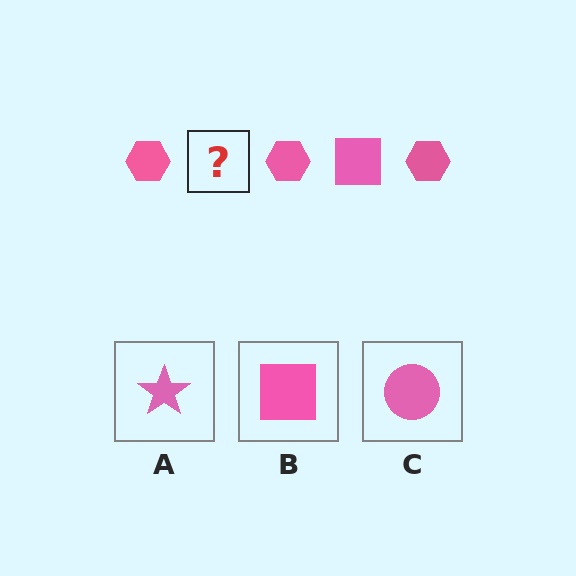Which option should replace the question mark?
Option B.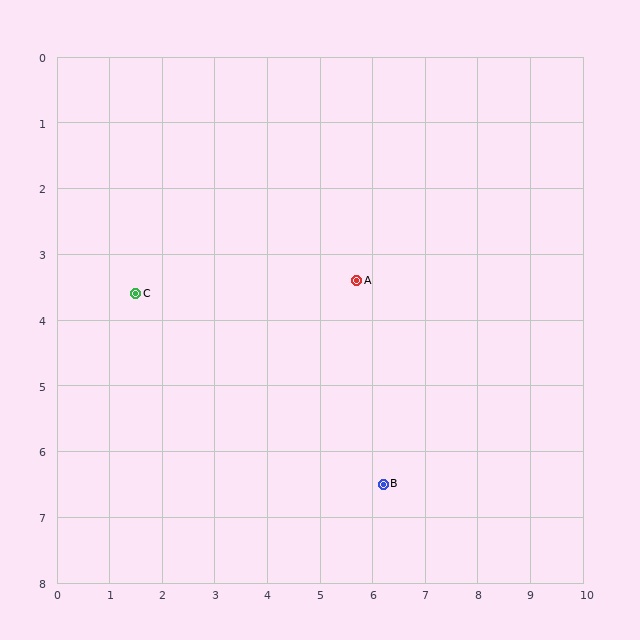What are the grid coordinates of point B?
Point B is at approximately (6.2, 6.5).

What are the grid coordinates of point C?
Point C is at approximately (1.5, 3.6).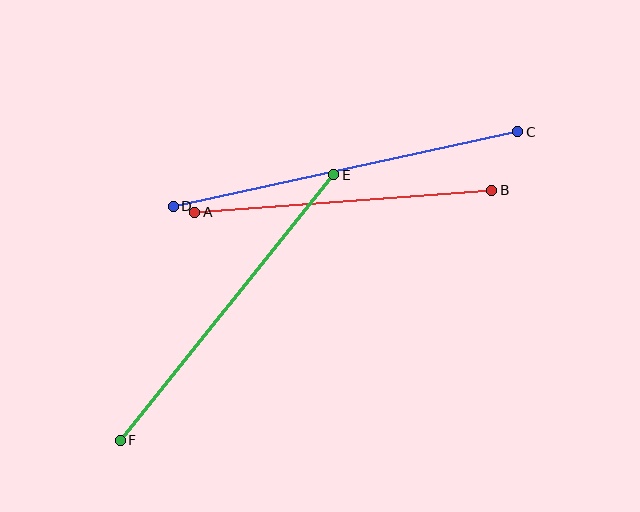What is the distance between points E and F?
The distance is approximately 341 pixels.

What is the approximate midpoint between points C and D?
The midpoint is at approximately (345, 169) pixels.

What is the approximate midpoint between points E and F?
The midpoint is at approximately (227, 307) pixels.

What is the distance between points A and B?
The distance is approximately 298 pixels.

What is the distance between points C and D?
The distance is approximately 353 pixels.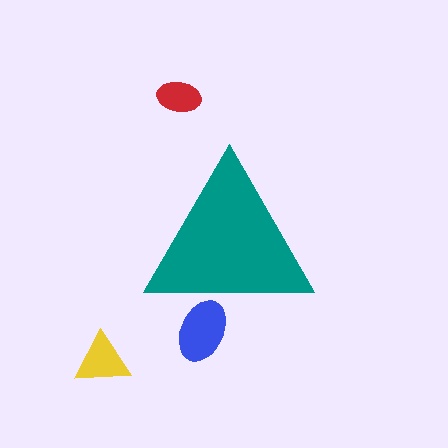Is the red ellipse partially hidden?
No, the red ellipse is fully visible.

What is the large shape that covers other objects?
A teal triangle.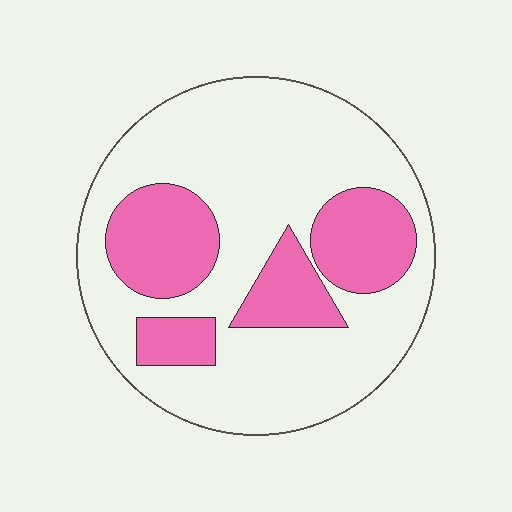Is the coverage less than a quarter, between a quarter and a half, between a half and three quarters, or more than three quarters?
Between a quarter and a half.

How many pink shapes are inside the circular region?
4.